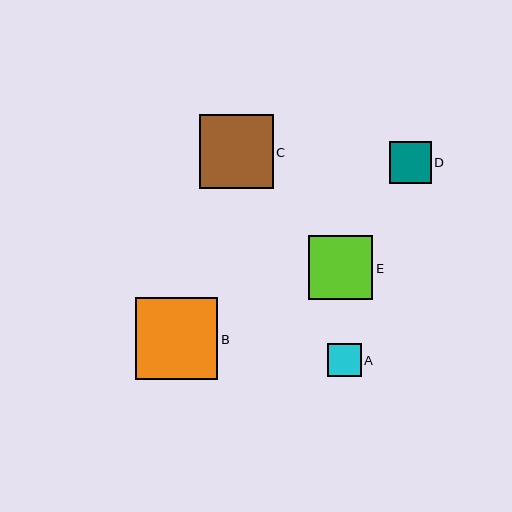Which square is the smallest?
Square A is the smallest with a size of approximately 33 pixels.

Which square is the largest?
Square B is the largest with a size of approximately 82 pixels.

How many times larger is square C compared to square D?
Square C is approximately 1.8 times the size of square D.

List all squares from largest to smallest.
From largest to smallest: B, C, E, D, A.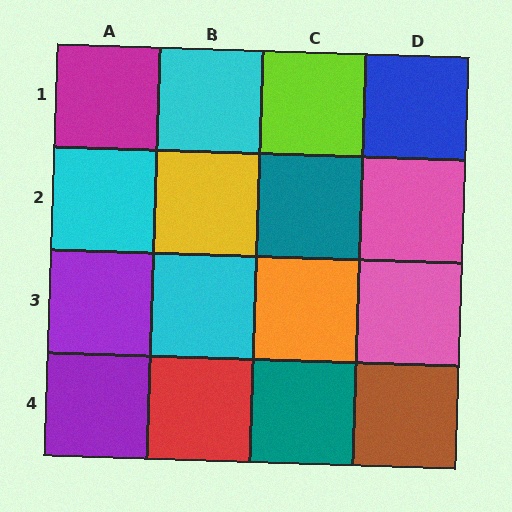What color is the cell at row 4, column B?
Red.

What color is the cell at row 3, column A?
Purple.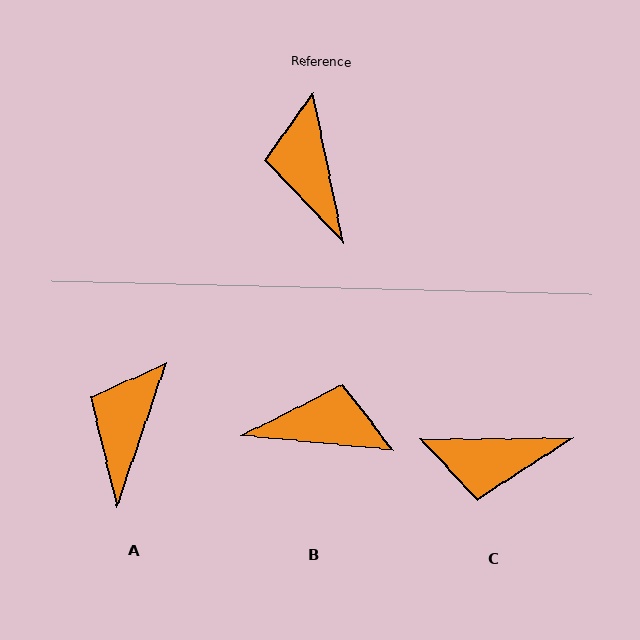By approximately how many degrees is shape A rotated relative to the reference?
Approximately 30 degrees clockwise.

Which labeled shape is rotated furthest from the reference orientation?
B, about 107 degrees away.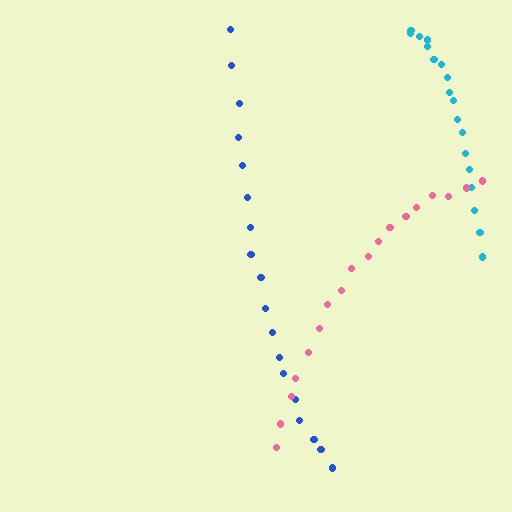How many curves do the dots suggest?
There are 3 distinct paths.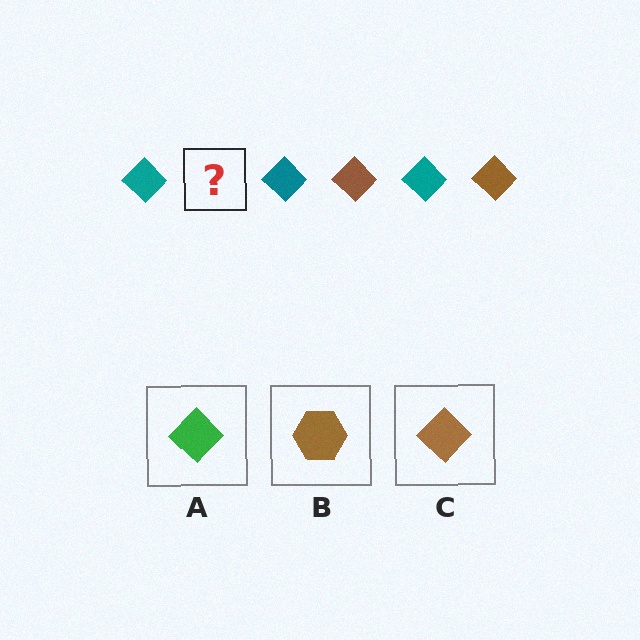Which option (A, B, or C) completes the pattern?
C.